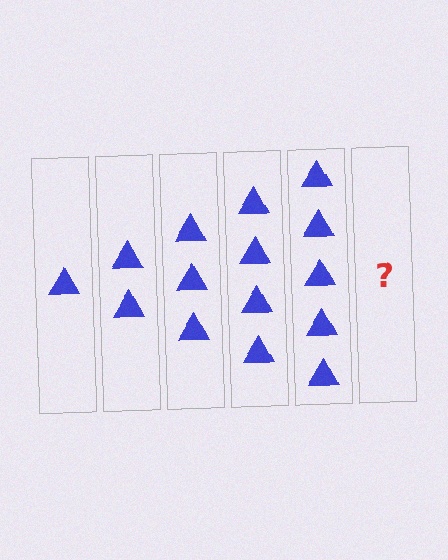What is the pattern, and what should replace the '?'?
The pattern is that each step adds one more triangle. The '?' should be 6 triangles.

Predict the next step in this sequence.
The next step is 6 triangles.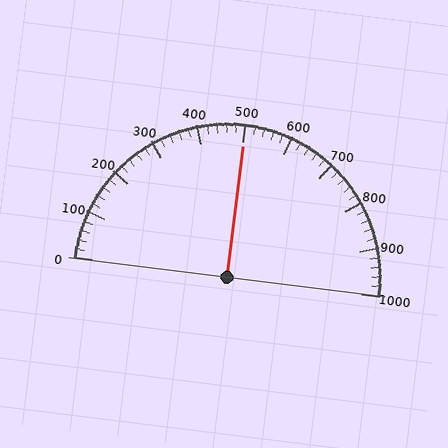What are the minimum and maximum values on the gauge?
The gauge ranges from 0 to 1000.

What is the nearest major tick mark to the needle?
The nearest major tick mark is 500.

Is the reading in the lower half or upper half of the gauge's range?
The reading is in the upper half of the range (0 to 1000).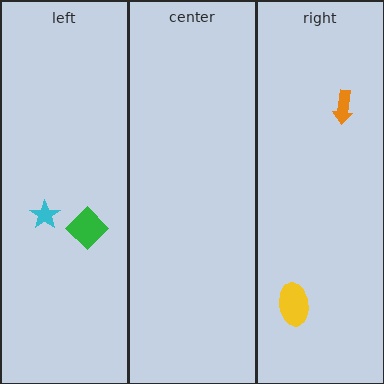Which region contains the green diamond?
The left region.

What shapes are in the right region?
The yellow ellipse, the orange arrow.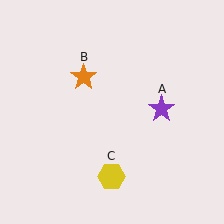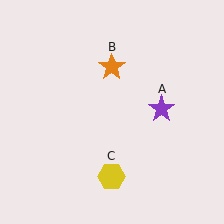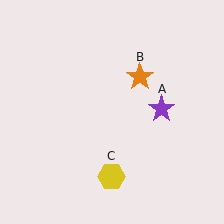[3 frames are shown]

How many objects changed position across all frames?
1 object changed position: orange star (object B).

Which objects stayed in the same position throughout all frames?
Purple star (object A) and yellow hexagon (object C) remained stationary.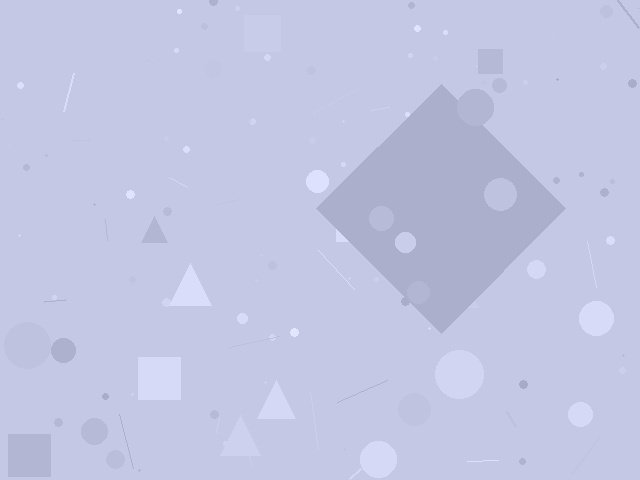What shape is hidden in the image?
A diamond is hidden in the image.